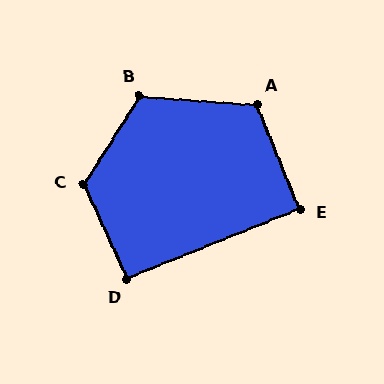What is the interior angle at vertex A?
Approximately 116 degrees (obtuse).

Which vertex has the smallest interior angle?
E, at approximately 90 degrees.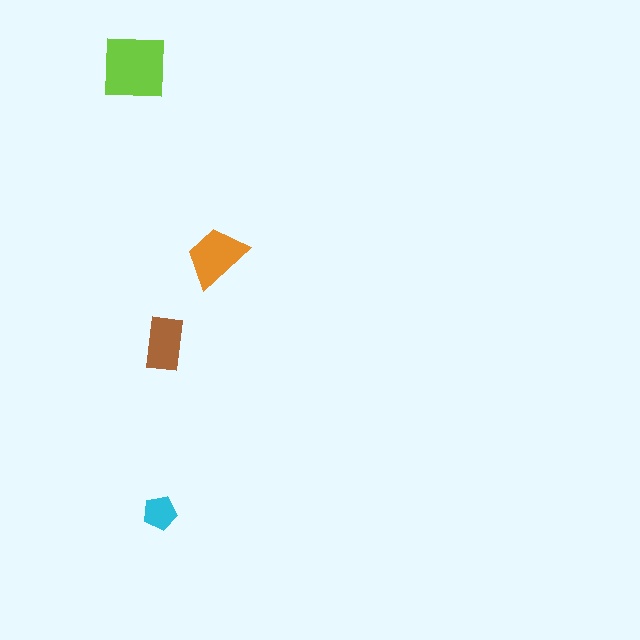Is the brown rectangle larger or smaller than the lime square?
Smaller.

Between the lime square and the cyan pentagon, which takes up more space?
The lime square.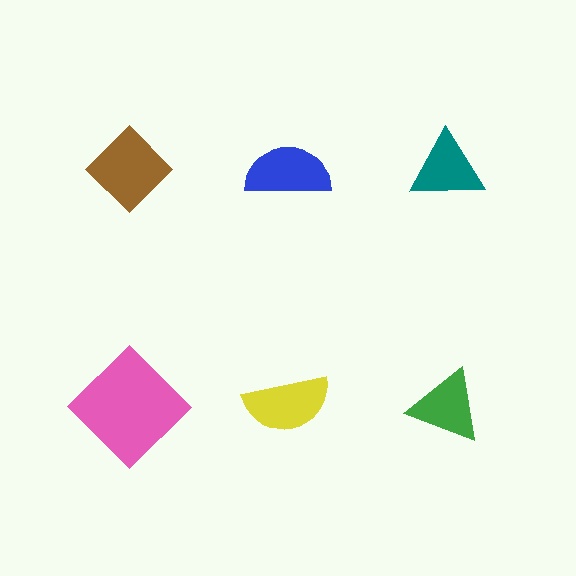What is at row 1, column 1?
A brown diamond.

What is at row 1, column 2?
A blue semicircle.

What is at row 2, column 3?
A green triangle.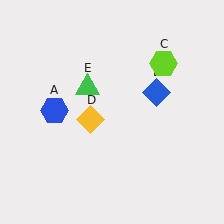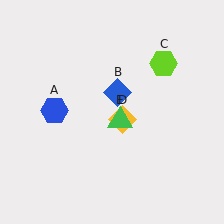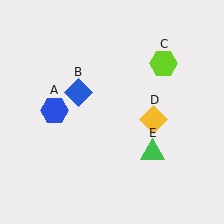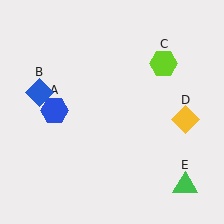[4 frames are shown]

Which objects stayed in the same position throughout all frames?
Blue hexagon (object A) and lime hexagon (object C) remained stationary.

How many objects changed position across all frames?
3 objects changed position: blue diamond (object B), yellow diamond (object D), green triangle (object E).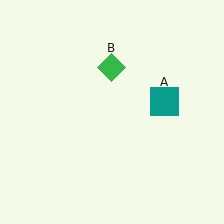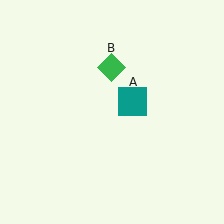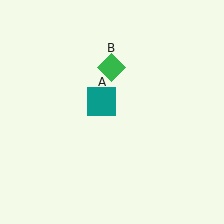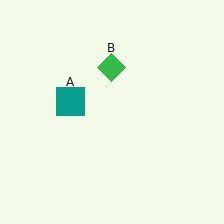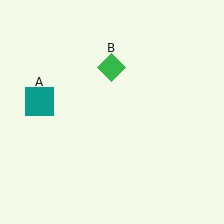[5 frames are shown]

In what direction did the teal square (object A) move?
The teal square (object A) moved left.